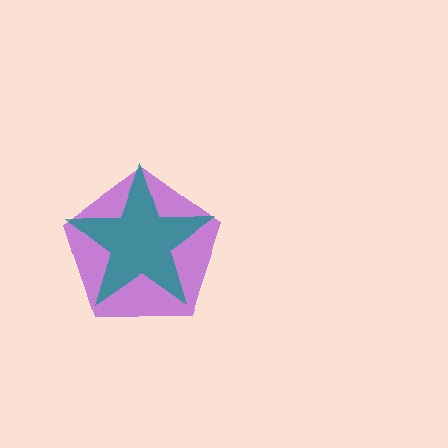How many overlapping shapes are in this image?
There are 2 overlapping shapes in the image.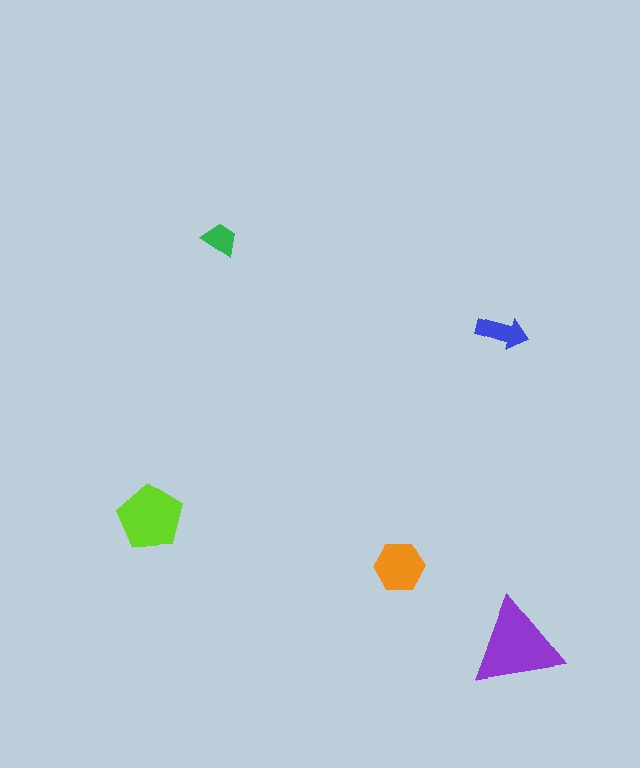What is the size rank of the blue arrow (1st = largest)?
4th.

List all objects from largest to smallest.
The purple triangle, the lime pentagon, the orange hexagon, the blue arrow, the green trapezoid.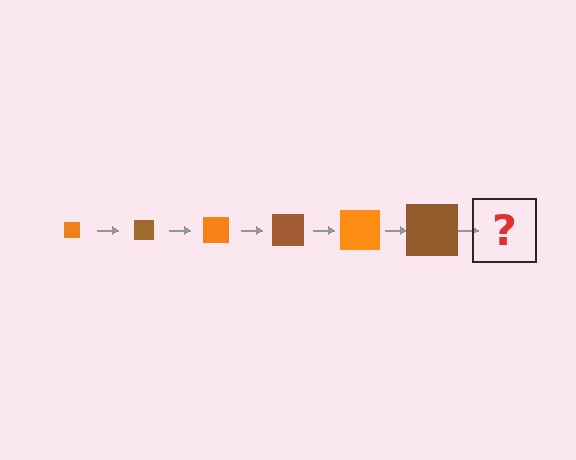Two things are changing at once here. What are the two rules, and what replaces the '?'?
The two rules are that the square grows larger each step and the color cycles through orange and brown. The '?' should be an orange square, larger than the previous one.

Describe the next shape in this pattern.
It should be an orange square, larger than the previous one.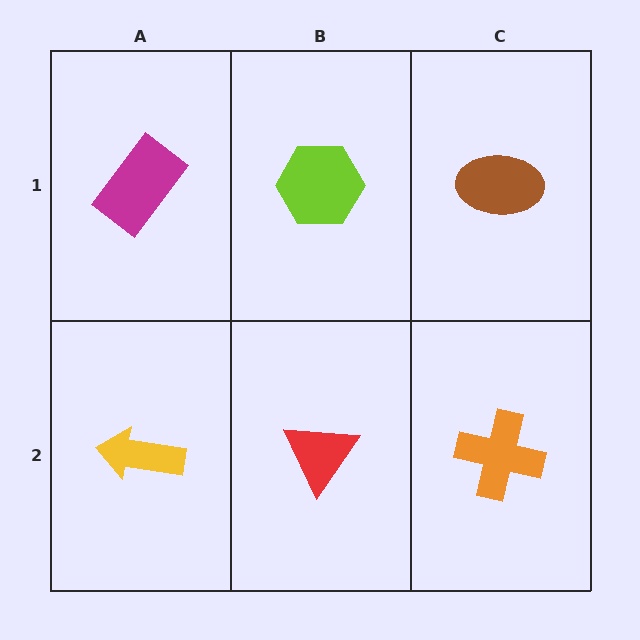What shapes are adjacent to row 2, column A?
A magenta rectangle (row 1, column A), a red triangle (row 2, column B).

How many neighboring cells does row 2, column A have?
2.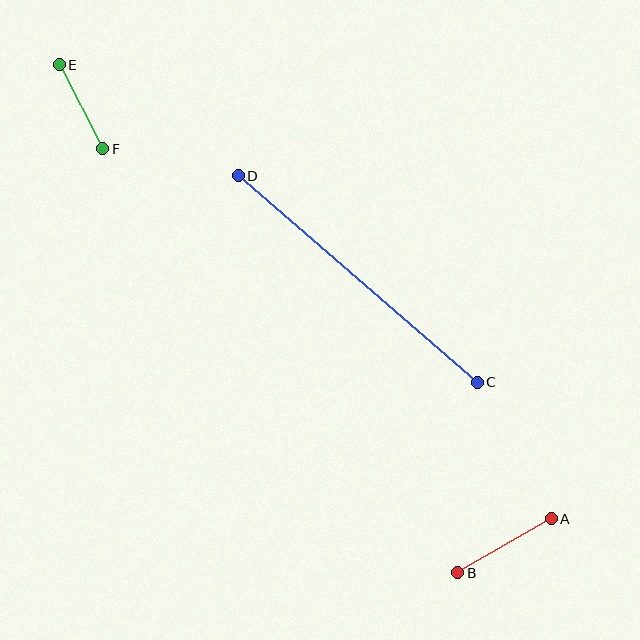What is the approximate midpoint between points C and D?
The midpoint is at approximately (358, 279) pixels.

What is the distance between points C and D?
The distance is approximately 316 pixels.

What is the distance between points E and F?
The distance is approximately 95 pixels.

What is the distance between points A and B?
The distance is approximately 108 pixels.